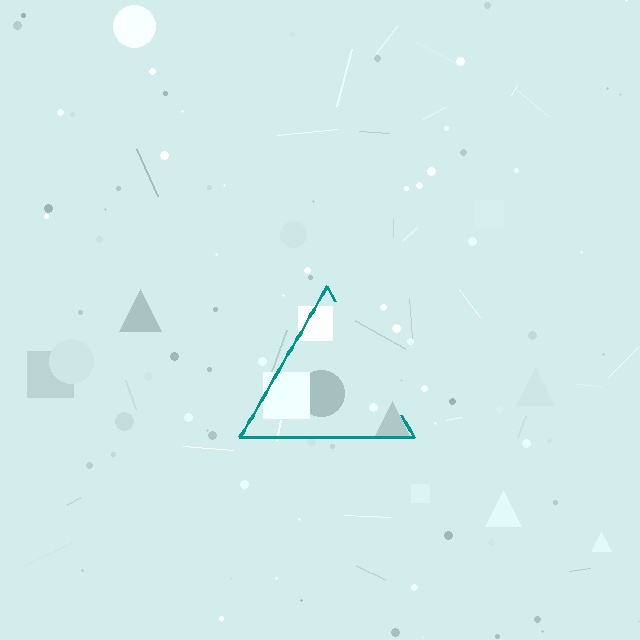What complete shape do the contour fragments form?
The contour fragments form a triangle.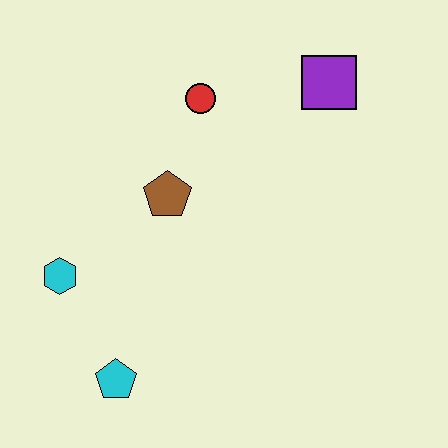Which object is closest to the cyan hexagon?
The cyan pentagon is closest to the cyan hexagon.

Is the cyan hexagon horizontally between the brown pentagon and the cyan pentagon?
No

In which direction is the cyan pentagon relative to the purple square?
The cyan pentagon is below the purple square.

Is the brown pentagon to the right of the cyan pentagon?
Yes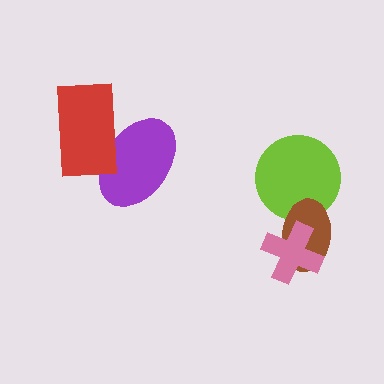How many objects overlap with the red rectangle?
1 object overlaps with the red rectangle.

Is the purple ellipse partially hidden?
Yes, it is partially covered by another shape.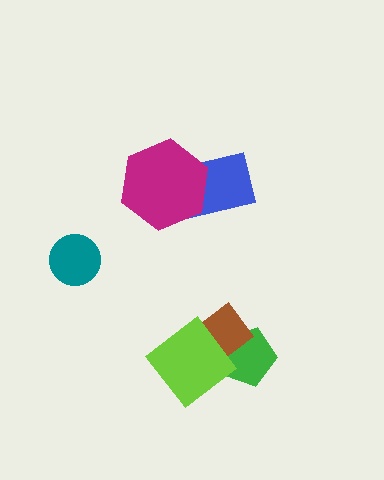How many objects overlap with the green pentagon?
2 objects overlap with the green pentagon.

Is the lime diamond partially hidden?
No, no other shape covers it.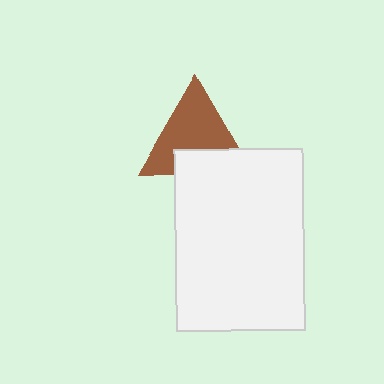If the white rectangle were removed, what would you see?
You would see the complete brown triangle.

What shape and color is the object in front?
The object in front is a white rectangle.